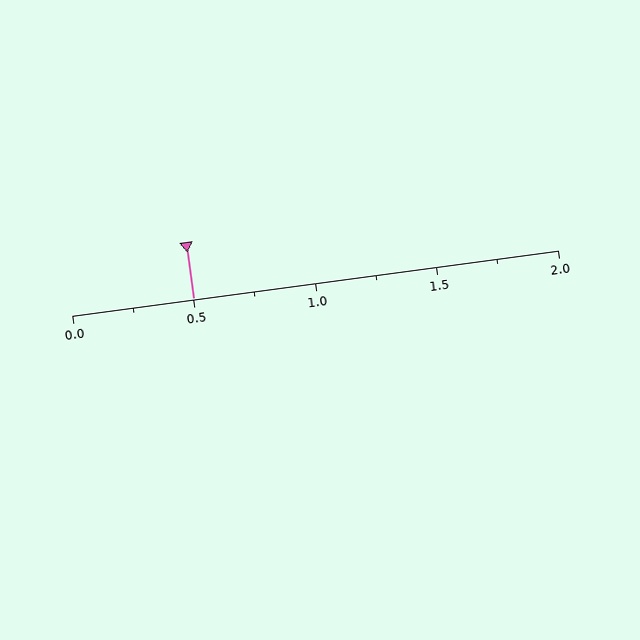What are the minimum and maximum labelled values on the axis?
The axis runs from 0.0 to 2.0.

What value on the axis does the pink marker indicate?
The marker indicates approximately 0.5.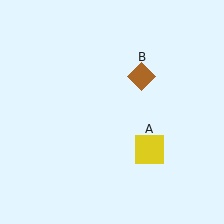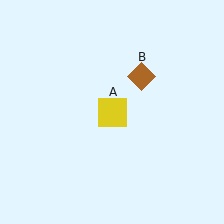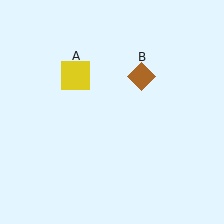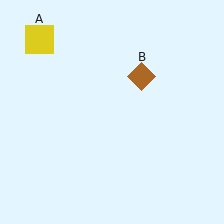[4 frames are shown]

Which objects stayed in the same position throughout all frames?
Brown diamond (object B) remained stationary.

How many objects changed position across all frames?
1 object changed position: yellow square (object A).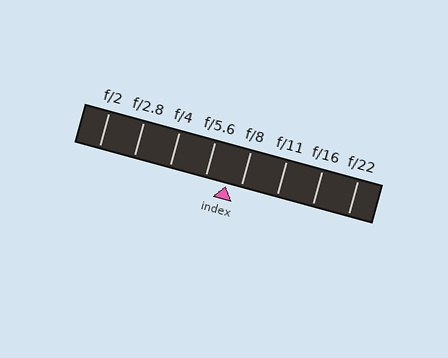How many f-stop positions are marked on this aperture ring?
There are 8 f-stop positions marked.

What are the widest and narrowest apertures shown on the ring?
The widest aperture shown is f/2 and the narrowest is f/22.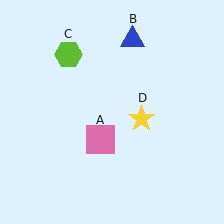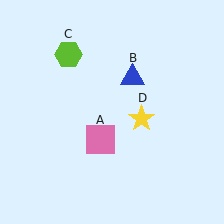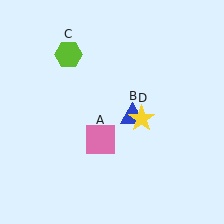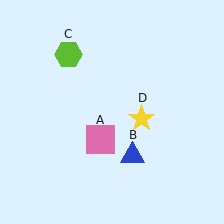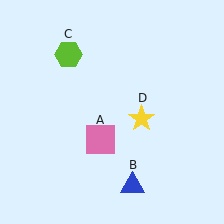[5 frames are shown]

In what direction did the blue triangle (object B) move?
The blue triangle (object B) moved down.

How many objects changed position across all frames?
1 object changed position: blue triangle (object B).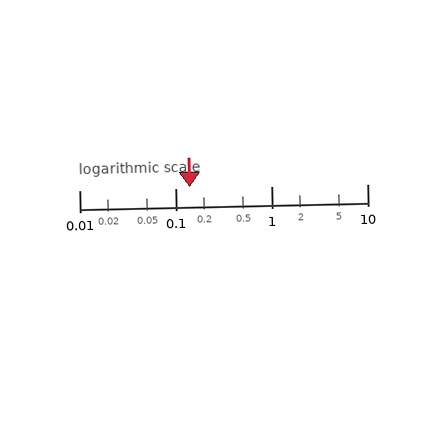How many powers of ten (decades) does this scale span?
The scale spans 3 decades, from 0.01 to 10.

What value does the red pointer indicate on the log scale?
The pointer indicates approximately 0.14.